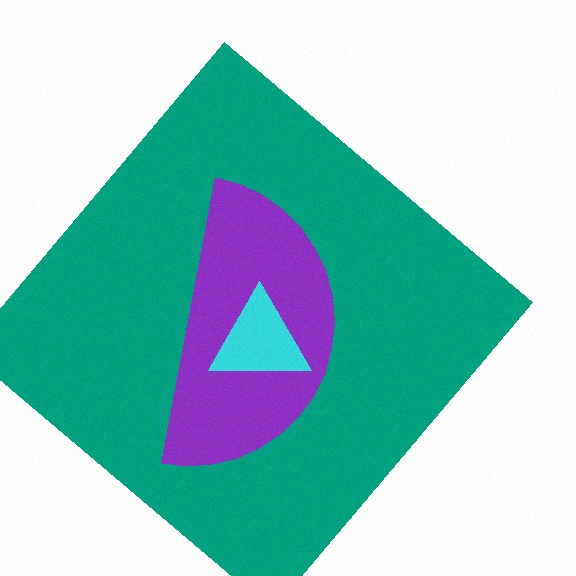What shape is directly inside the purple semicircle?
The cyan triangle.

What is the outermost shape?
The teal diamond.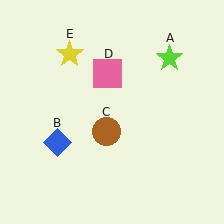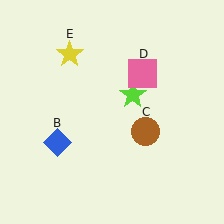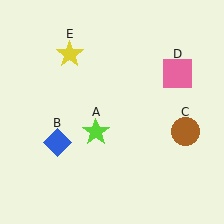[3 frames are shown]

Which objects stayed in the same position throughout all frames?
Blue diamond (object B) and yellow star (object E) remained stationary.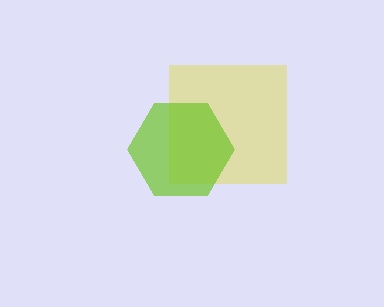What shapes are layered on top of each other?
The layered shapes are: a yellow square, a lime hexagon.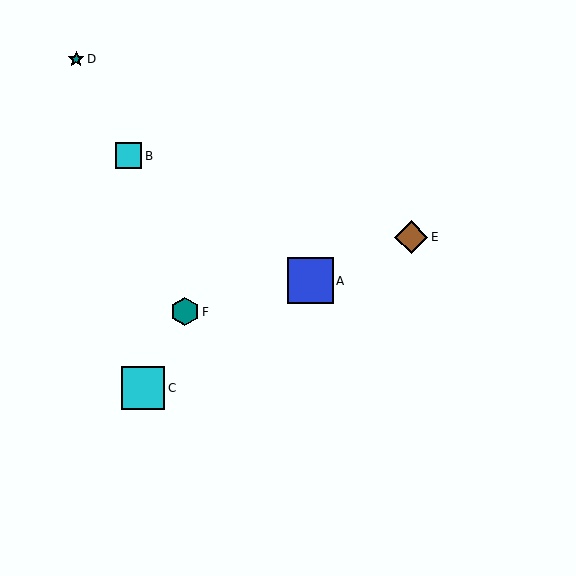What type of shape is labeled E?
Shape E is a brown diamond.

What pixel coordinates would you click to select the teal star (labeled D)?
Click at (76, 59) to select the teal star D.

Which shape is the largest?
The blue square (labeled A) is the largest.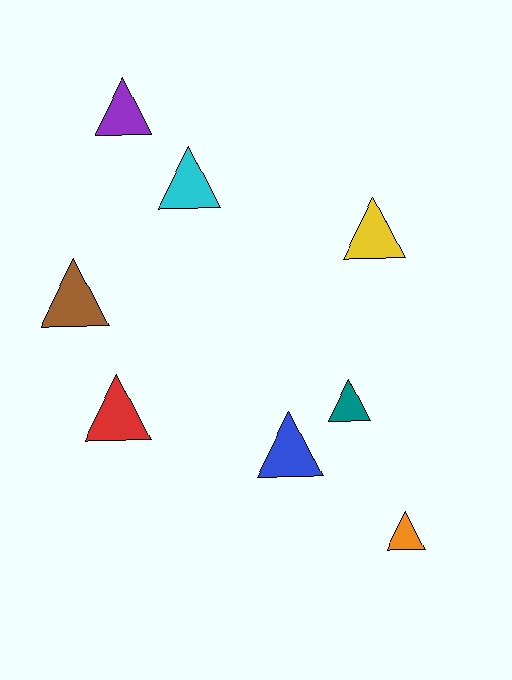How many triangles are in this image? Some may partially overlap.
There are 8 triangles.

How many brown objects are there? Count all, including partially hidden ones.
There is 1 brown object.